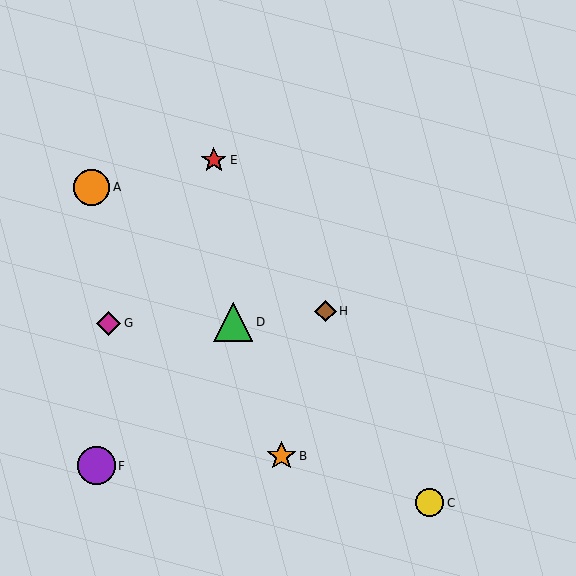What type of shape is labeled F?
Shape F is a purple circle.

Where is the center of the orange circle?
The center of the orange circle is at (92, 187).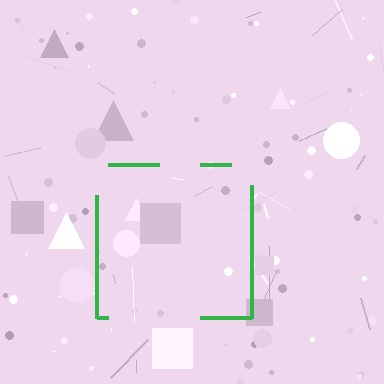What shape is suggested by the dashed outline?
The dashed outline suggests a square.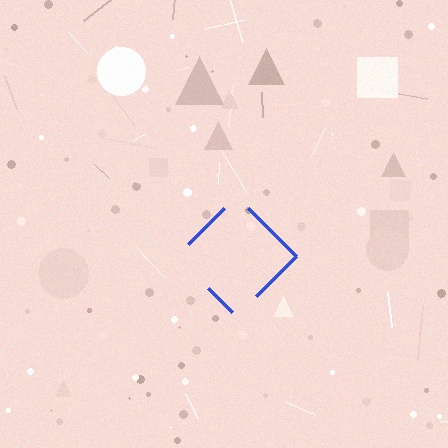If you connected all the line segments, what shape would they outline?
They would outline a diamond.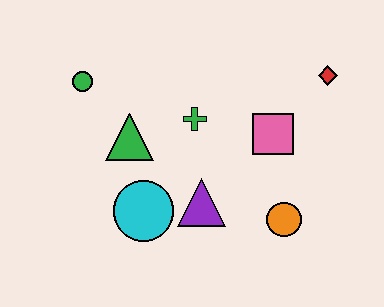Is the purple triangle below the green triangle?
Yes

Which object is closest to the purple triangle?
The cyan circle is closest to the purple triangle.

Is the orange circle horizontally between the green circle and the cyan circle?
No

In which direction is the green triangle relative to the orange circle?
The green triangle is to the left of the orange circle.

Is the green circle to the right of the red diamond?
No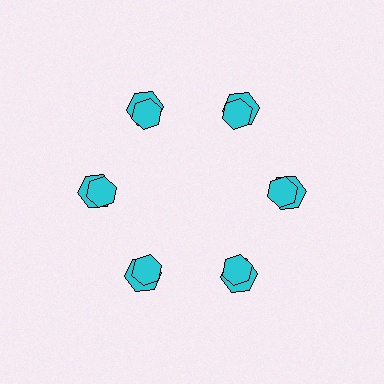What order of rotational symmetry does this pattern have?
This pattern has 6-fold rotational symmetry.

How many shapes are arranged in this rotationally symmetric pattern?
There are 12 shapes, arranged in 6 groups of 2.